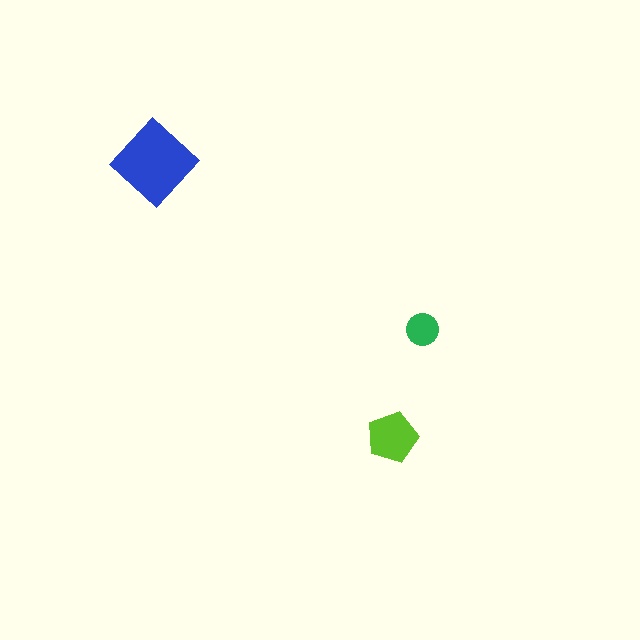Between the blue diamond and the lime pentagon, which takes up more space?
The blue diamond.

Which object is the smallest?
The green circle.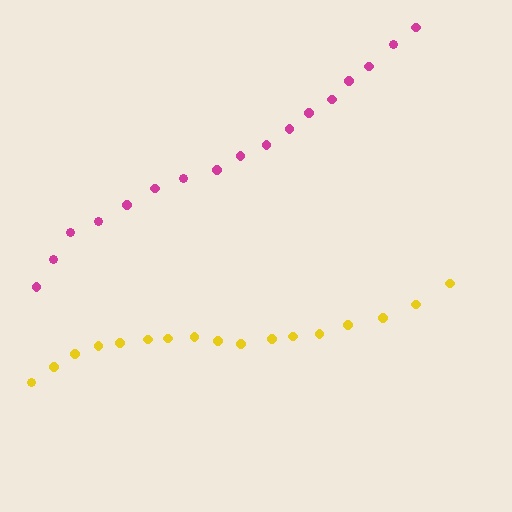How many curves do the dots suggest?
There are 2 distinct paths.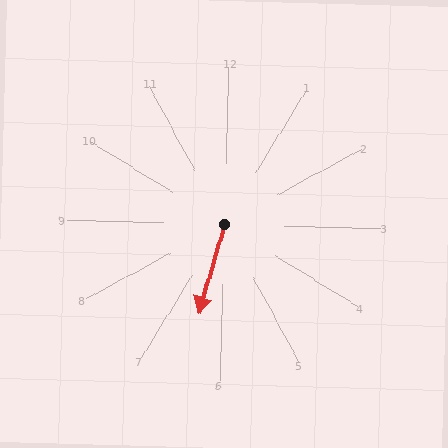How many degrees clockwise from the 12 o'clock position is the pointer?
Approximately 194 degrees.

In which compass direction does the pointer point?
South.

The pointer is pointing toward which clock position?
Roughly 6 o'clock.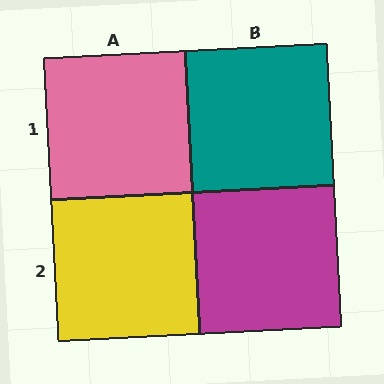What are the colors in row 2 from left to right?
Yellow, magenta.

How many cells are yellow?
1 cell is yellow.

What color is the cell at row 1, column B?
Teal.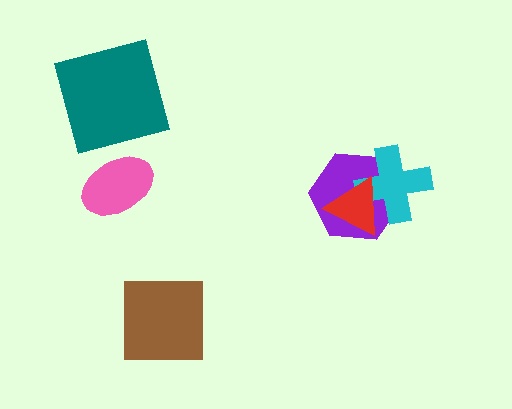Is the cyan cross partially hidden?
Yes, it is partially covered by another shape.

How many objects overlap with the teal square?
0 objects overlap with the teal square.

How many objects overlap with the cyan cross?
2 objects overlap with the cyan cross.